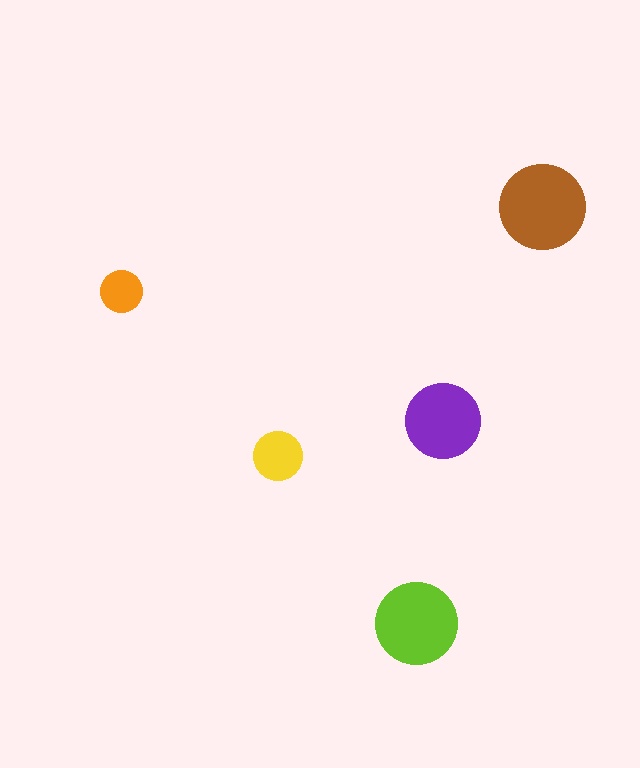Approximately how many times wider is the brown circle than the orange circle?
About 2 times wider.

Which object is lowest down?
The lime circle is bottommost.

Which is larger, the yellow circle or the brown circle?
The brown one.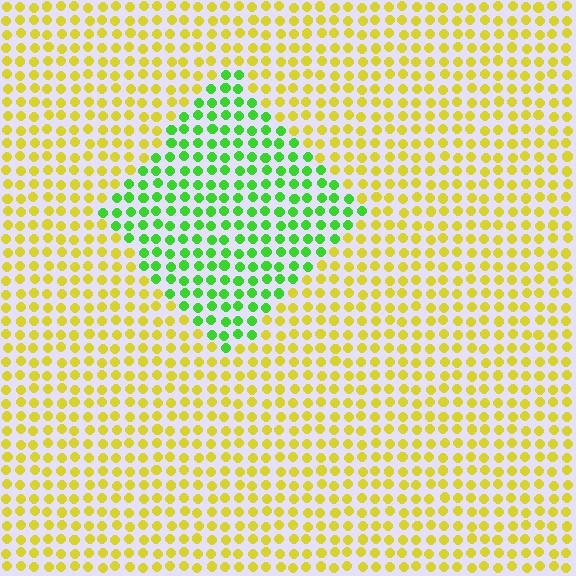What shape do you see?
I see a diamond.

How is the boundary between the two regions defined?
The boundary is defined purely by a slight shift in hue (about 56 degrees). Spacing, size, and orientation are identical on both sides.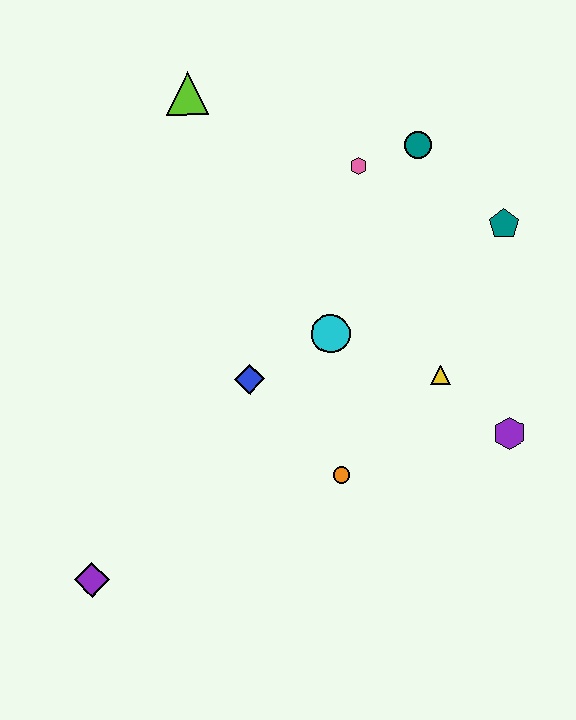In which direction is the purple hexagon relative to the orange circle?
The purple hexagon is to the right of the orange circle.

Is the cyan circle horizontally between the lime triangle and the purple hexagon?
Yes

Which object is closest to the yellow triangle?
The purple hexagon is closest to the yellow triangle.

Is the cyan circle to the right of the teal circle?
No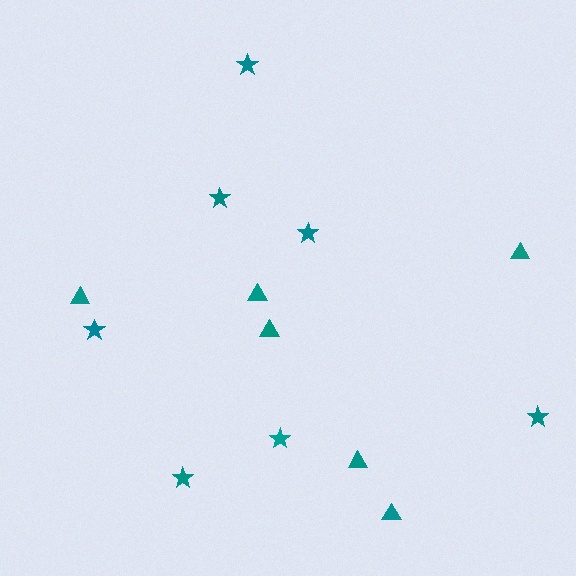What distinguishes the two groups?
There are 2 groups: one group of stars (7) and one group of triangles (6).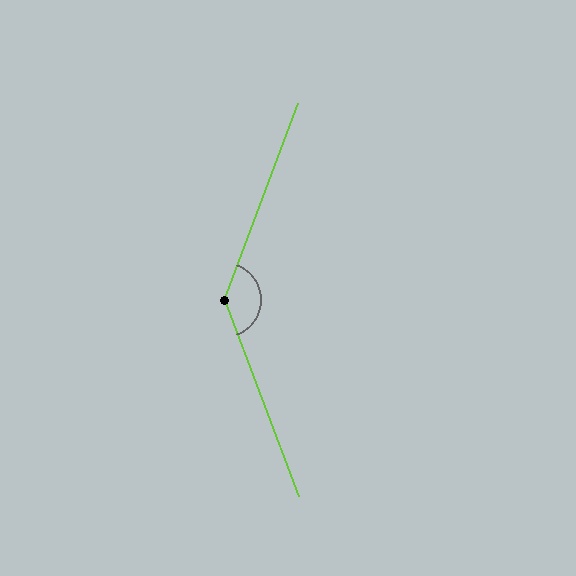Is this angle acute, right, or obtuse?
It is obtuse.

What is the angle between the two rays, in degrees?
Approximately 139 degrees.